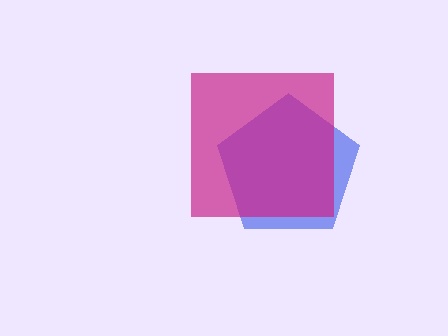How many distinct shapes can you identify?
There are 2 distinct shapes: a blue pentagon, a magenta square.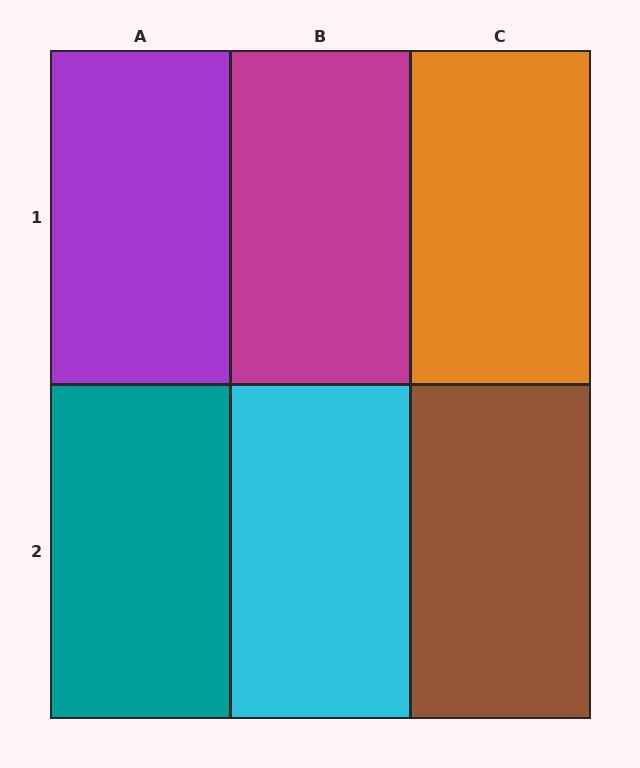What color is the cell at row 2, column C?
Brown.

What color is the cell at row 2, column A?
Teal.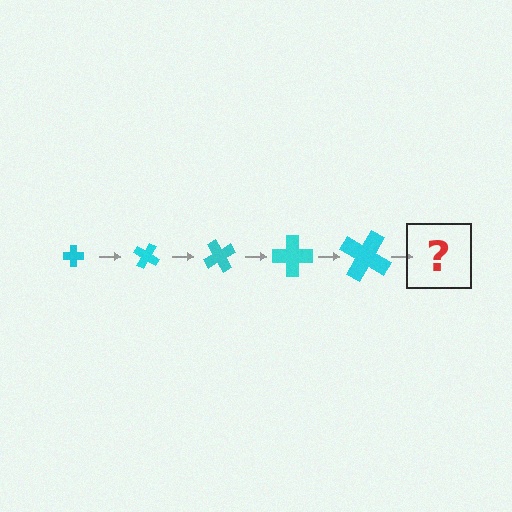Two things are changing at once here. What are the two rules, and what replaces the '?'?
The two rules are that the cross grows larger each step and it rotates 30 degrees each step. The '?' should be a cross, larger than the previous one and rotated 150 degrees from the start.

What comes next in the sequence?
The next element should be a cross, larger than the previous one and rotated 150 degrees from the start.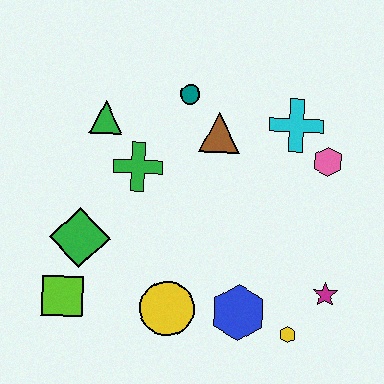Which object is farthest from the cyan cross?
The lime square is farthest from the cyan cross.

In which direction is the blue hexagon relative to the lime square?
The blue hexagon is to the right of the lime square.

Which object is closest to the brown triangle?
The teal circle is closest to the brown triangle.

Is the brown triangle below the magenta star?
No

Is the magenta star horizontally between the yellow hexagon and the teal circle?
No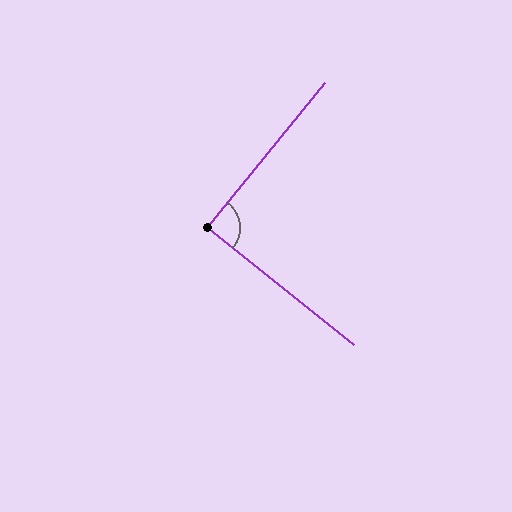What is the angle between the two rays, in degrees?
Approximately 90 degrees.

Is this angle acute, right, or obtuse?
It is approximately a right angle.